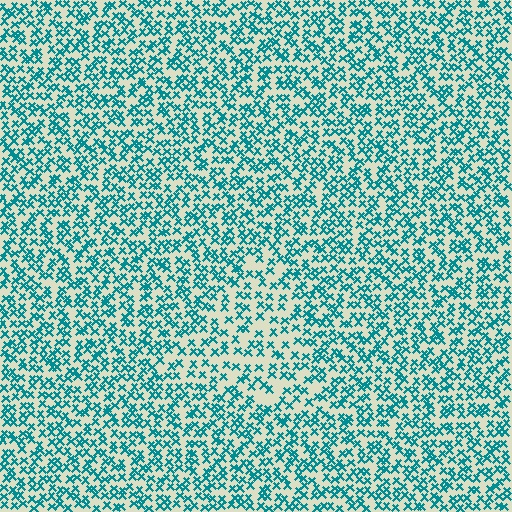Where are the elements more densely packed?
The elements are more densely packed outside the triangle boundary.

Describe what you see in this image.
The image contains small teal elements arranged at two different densities. A triangle-shaped region is visible where the elements are less densely packed than the surrounding area.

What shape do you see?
I see a triangle.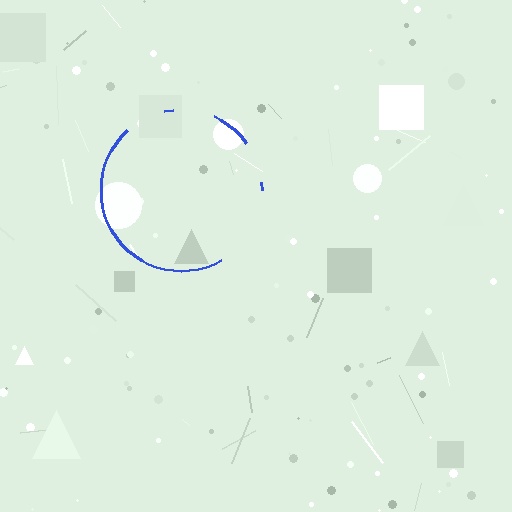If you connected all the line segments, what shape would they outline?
They would outline a circle.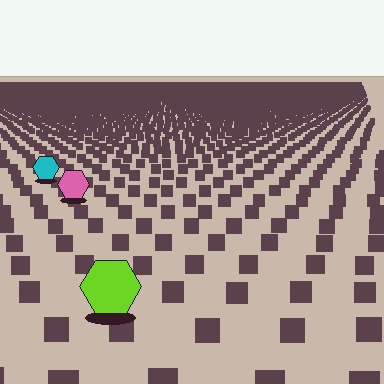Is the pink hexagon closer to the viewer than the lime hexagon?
No. The lime hexagon is closer — you can tell from the texture gradient: the ground texture is coarser near it.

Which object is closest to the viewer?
The lime hexagon is closest. The texture marks near it are larger and more spread out.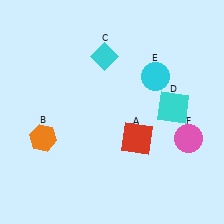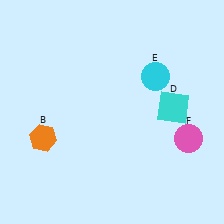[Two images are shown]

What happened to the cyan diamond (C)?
The cyan diamond (C) was removed in Image 2. It was in the top-left area of Image 1.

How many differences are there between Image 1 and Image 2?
There are 2 differences between the two images.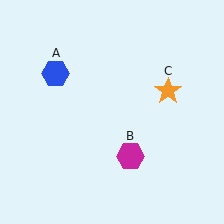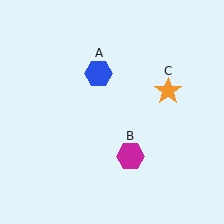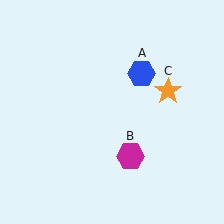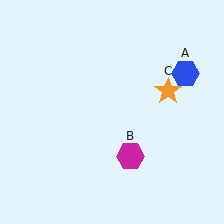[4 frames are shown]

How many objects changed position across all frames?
1 object changed position: blue hexagon (object A).